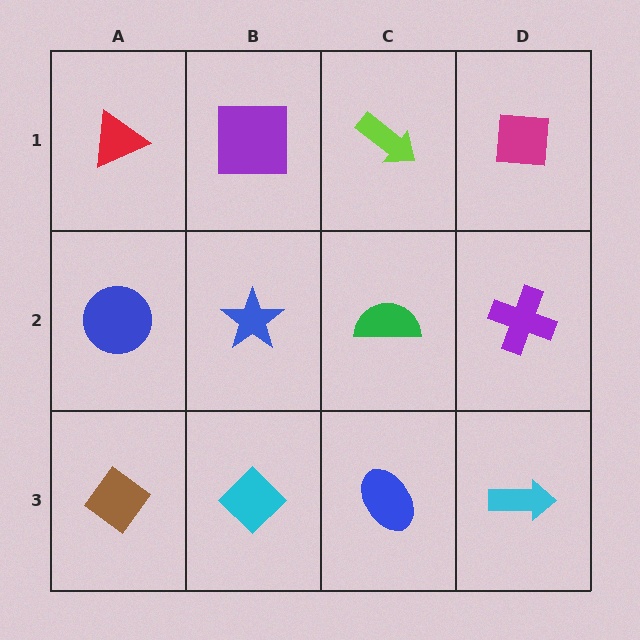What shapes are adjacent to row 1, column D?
A purple cross (row 2, column D), a lime arrow (row 1, column C).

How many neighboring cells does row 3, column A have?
2.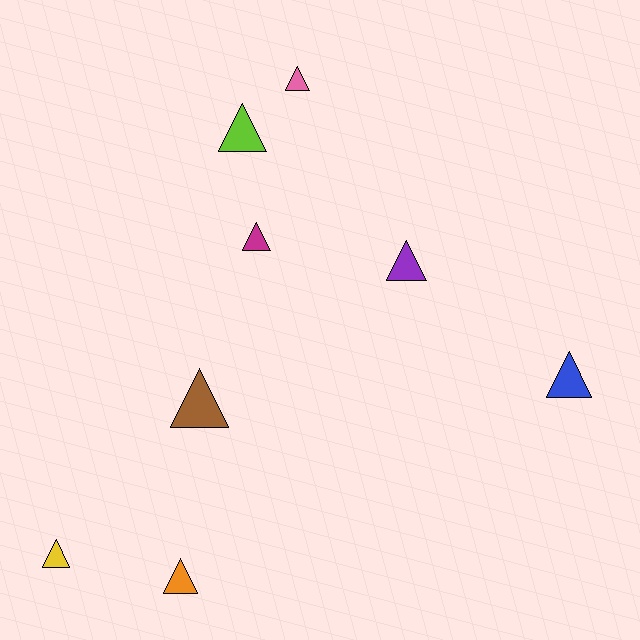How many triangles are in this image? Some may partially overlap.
There are 8 triangles.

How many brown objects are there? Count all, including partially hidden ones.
There is 1 brown object.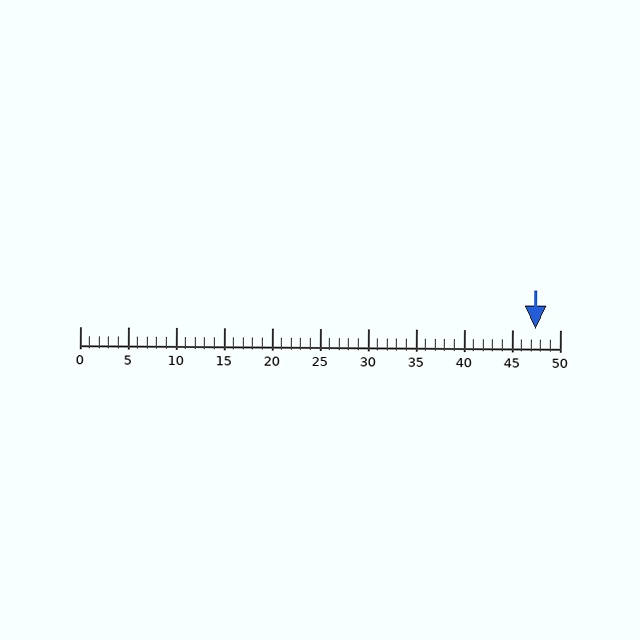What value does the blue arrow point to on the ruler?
The blue arrow points to approximately 47.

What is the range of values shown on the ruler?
The ruler shows values from 0 to 50.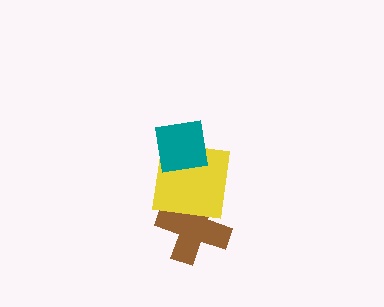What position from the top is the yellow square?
The yellow square is 2nd from the top.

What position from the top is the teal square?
The teal square is 1st from the top.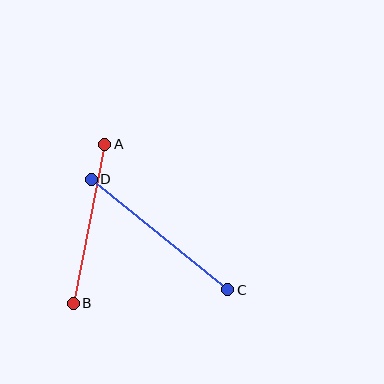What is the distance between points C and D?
The distance is approximately 176 pixels.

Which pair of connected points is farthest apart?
Points C and D are farthest apart.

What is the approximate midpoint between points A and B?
The midpoint is at approximately (89, 224) pixels.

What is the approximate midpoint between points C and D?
The midpoint is at approximately (160, 234) pixels.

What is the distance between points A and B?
The distance is approximately 162 pixels.